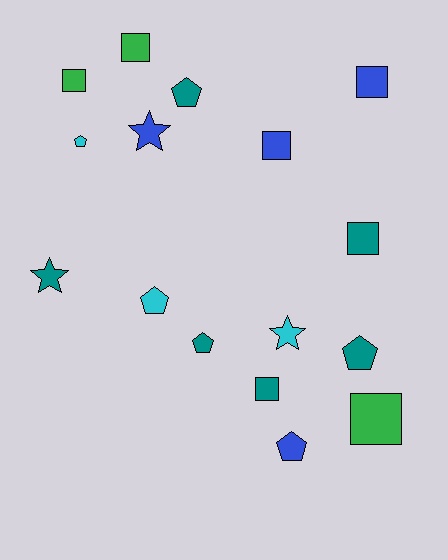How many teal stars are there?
There is 1 teal star.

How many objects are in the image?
There are 16 objects.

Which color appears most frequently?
Teal, with 6 objects.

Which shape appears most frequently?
Square, with 7 objects.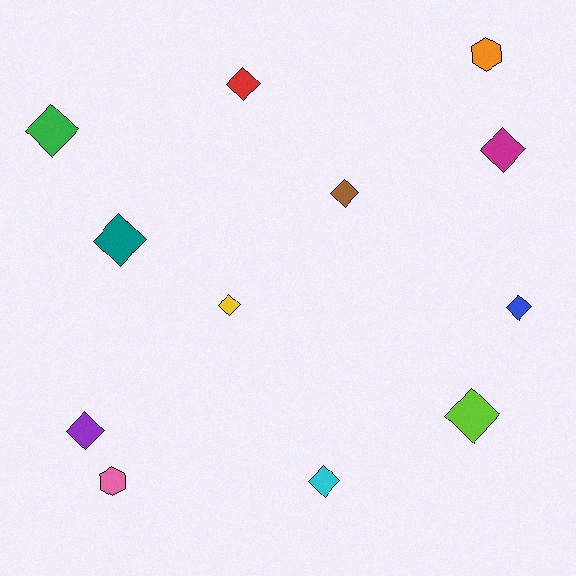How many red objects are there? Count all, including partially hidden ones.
There is 1 red object.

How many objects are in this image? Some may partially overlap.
There are 12 objects.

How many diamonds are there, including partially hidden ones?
There are 10 diamonds.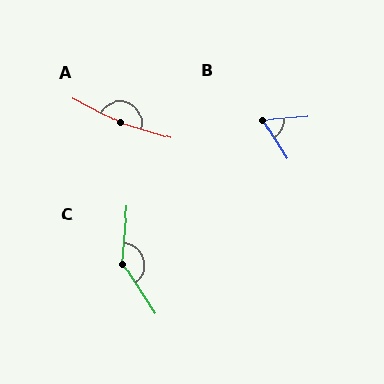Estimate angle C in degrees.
Approximately 141 degrees.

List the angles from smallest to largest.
B (62°), C (141°), A (169°).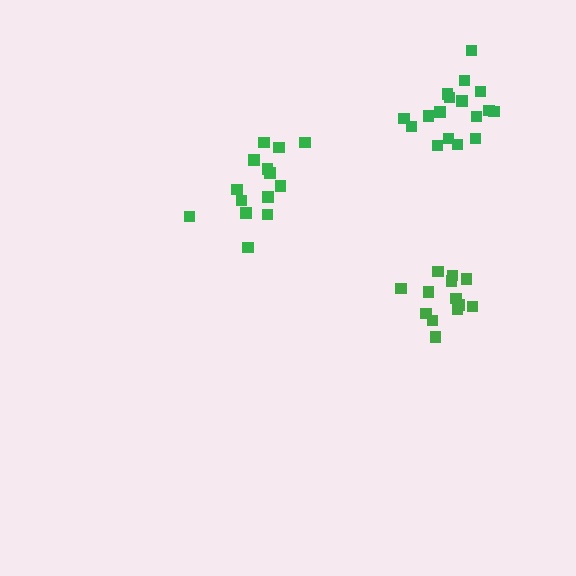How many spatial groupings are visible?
There are 3 spatial groupings.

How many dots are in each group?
Group 1: 14 dots, Group 2: 13 dots, Group 3: 17 dots (44 total).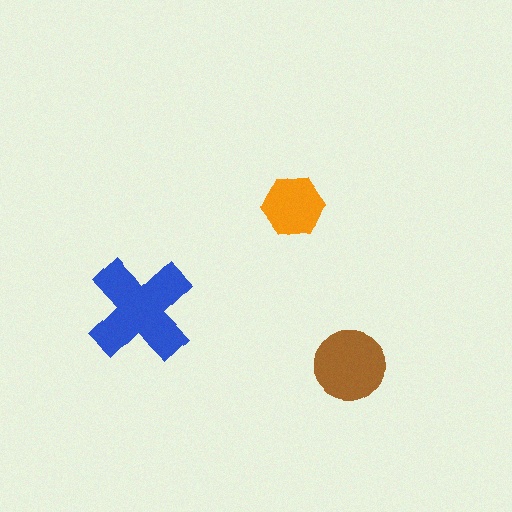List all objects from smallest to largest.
The orange hexagon, the brown circle, the blue cross.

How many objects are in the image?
There are 3 objects in the image.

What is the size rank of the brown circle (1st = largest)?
2nd.